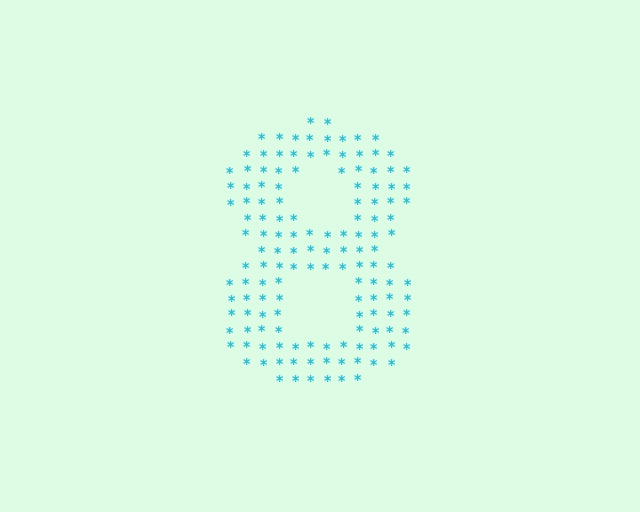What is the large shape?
The large shape is the digit 8.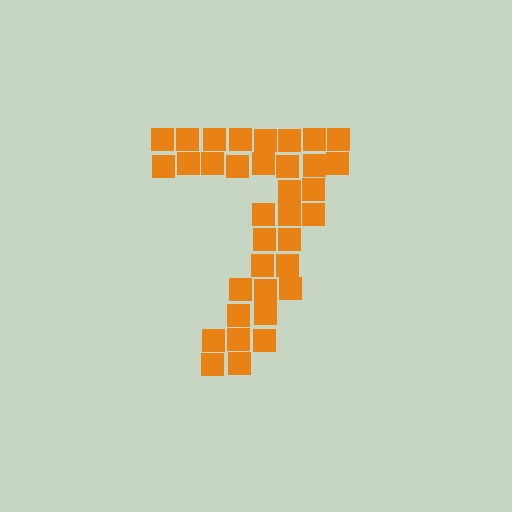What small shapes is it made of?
It is made of small squares.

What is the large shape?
The large shape is the digit 7.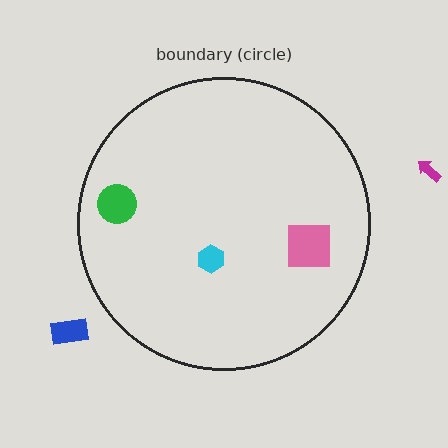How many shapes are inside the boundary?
3 inside, 2 outside.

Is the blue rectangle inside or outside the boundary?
Outside.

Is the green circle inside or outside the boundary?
Inside.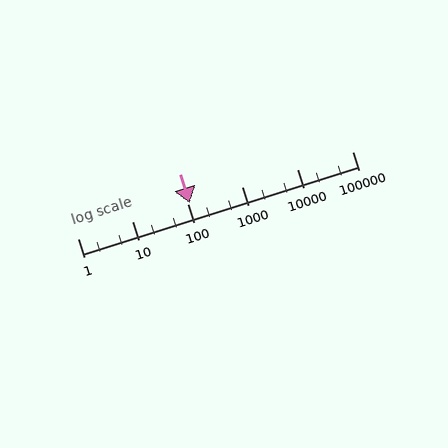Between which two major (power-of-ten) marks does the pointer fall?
The pointer is between 100 and 1000.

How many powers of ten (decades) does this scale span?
The scale spans 5 decades, from 1 to 100000.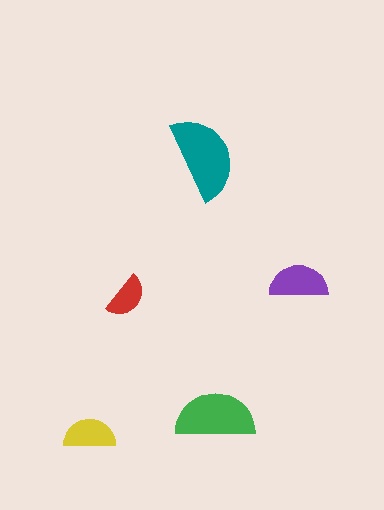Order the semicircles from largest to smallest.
the teal one, the green one, the purple one, the yellow one, the red one.